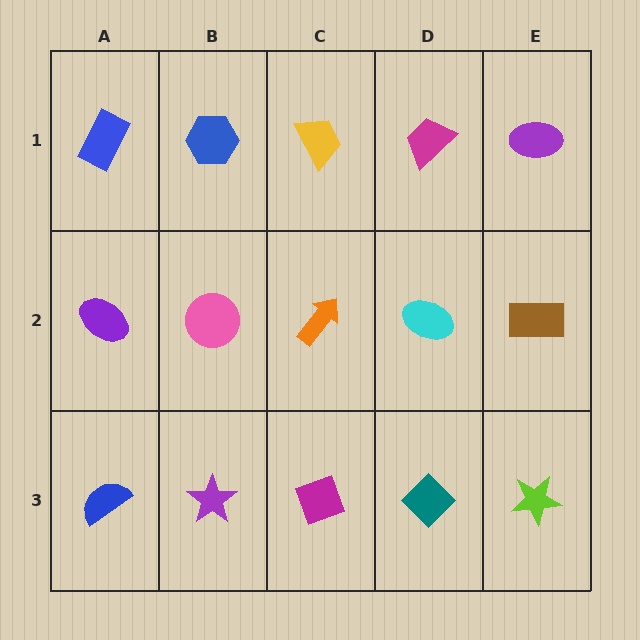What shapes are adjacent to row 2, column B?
A blue hexagon (row 1, column B), a purple star (row 3, column B), a purple ellipse (row 2, column A), an orange arrow (row 2, column C).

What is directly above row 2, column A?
A blue rectangle.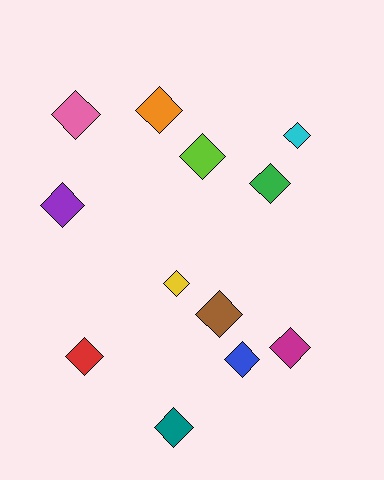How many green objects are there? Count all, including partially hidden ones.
There is 1 green object.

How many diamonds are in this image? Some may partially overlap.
There are 12 diamonds.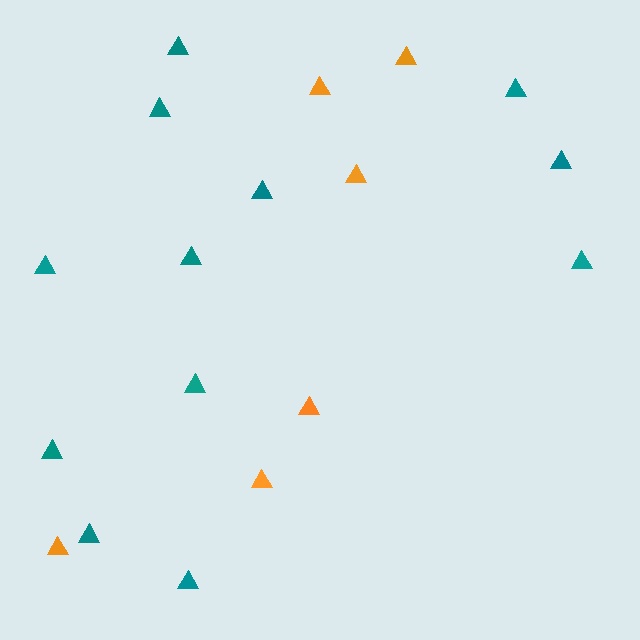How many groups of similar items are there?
There are 2 groups: one group of orange triangles (6) and one group of teal triangles (12).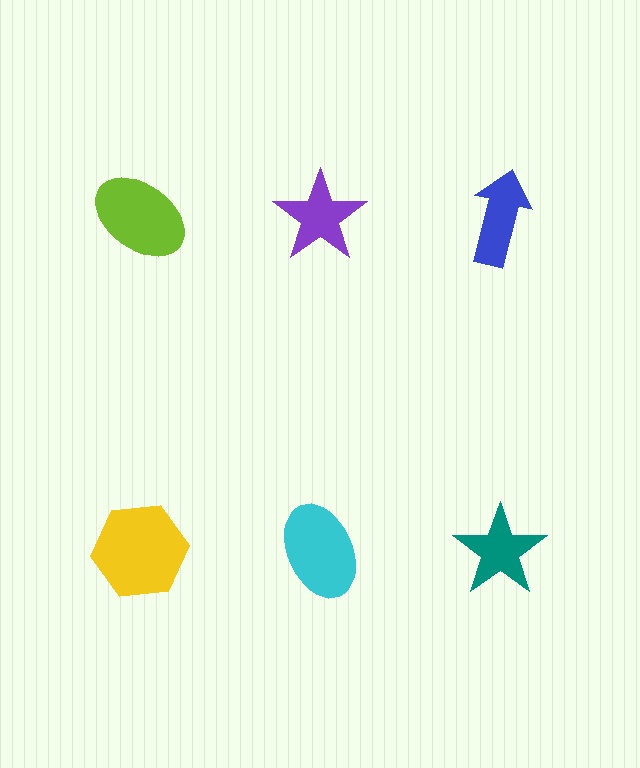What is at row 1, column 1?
A lime ellipse.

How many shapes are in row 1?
3 shapes.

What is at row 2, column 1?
A yellow hexagon.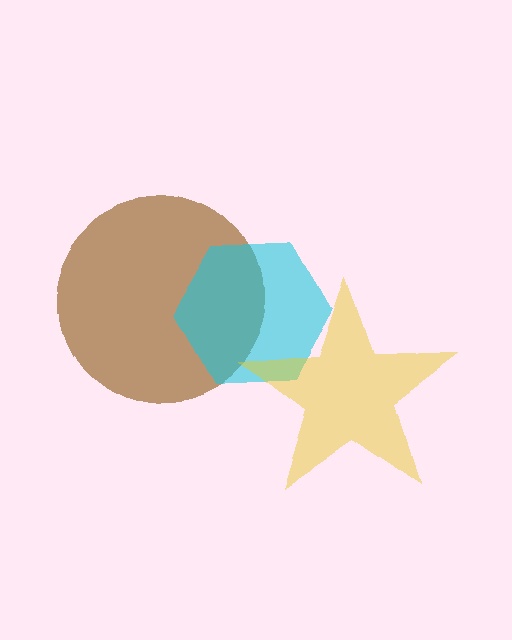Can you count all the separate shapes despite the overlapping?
Yes, there are 3 separate shapes.